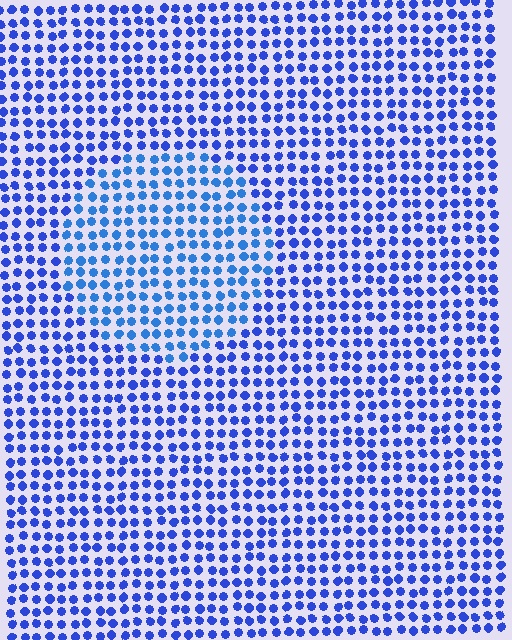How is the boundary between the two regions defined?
The boundary is defined purely by a slight shift in hue (about 19 degrees). Spacing, size, and orientation are identical on both sides.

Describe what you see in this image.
The image is filled with small blue elements in a uniform arrangement. A circle-shaped region is visible where the elements are tinted to a slightly different hue, forming a subtle color boundary.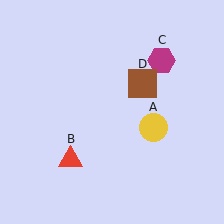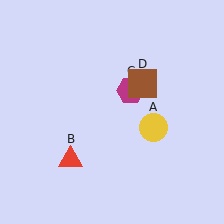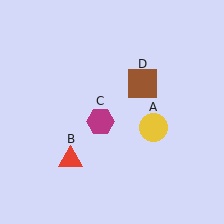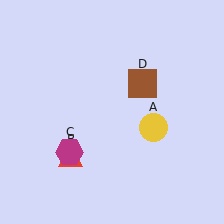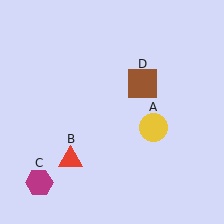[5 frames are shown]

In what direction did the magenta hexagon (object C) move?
The magenta hexagon (object C) moved down and to the left.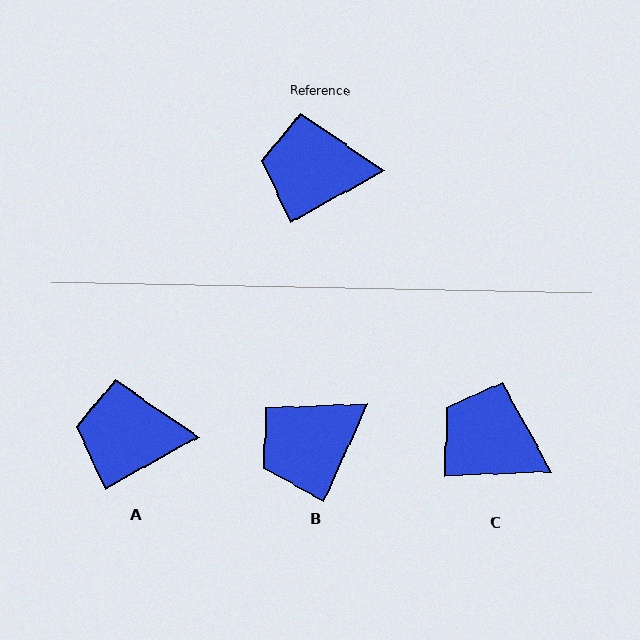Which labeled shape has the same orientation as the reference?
A.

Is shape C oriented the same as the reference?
No, it is off by about 27 degrees.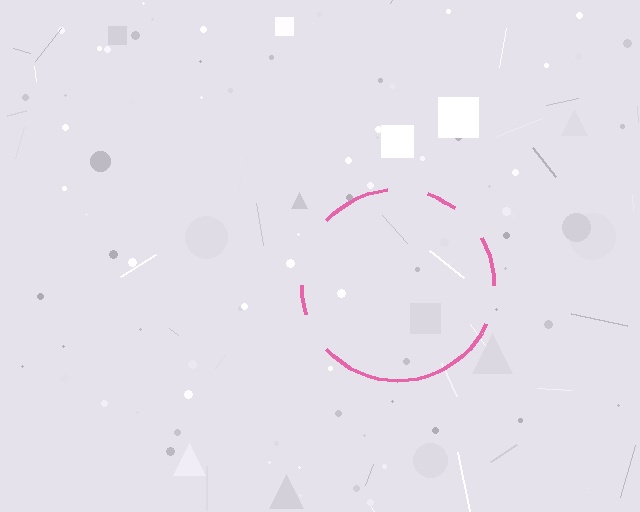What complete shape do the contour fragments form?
The contour fragments form a circle.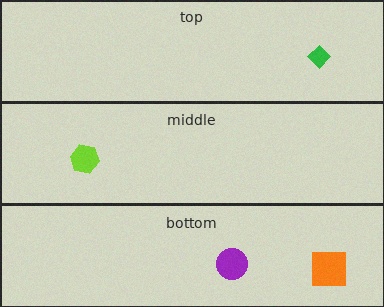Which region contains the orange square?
The bottom region.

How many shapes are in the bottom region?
2.